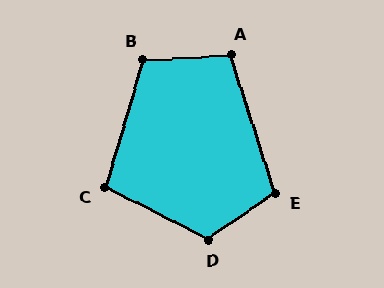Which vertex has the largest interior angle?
D, at approximately 119 degrees.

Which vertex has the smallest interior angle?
C, at approximately 100 degrees.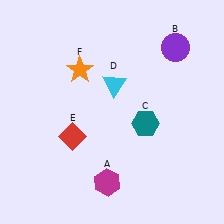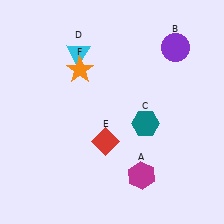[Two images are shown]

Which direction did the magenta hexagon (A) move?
The magenta hexagon (A) moved right.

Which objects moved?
The objects that moved are: the magenta hexagon (A), the cyan triangle (D), the red diamond (E).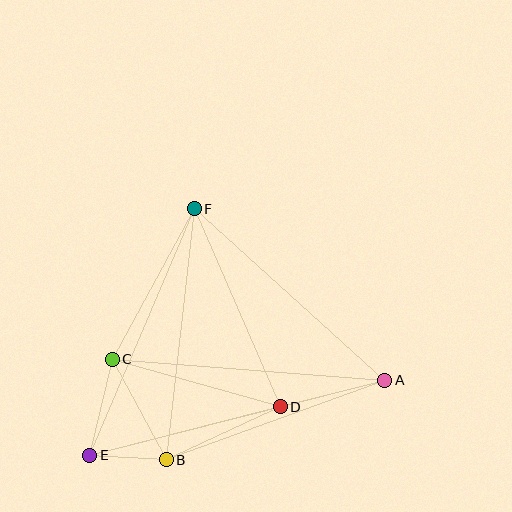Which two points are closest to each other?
Points B and E are closest to each other.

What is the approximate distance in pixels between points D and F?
The distance between D and F is approximately 216 pixels.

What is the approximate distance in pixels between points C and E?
The distance between C and E is approximately 99 pixels.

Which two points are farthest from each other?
Points A and E are farthest from each other.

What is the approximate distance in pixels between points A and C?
The distance between A and C is approximately 273 pixels.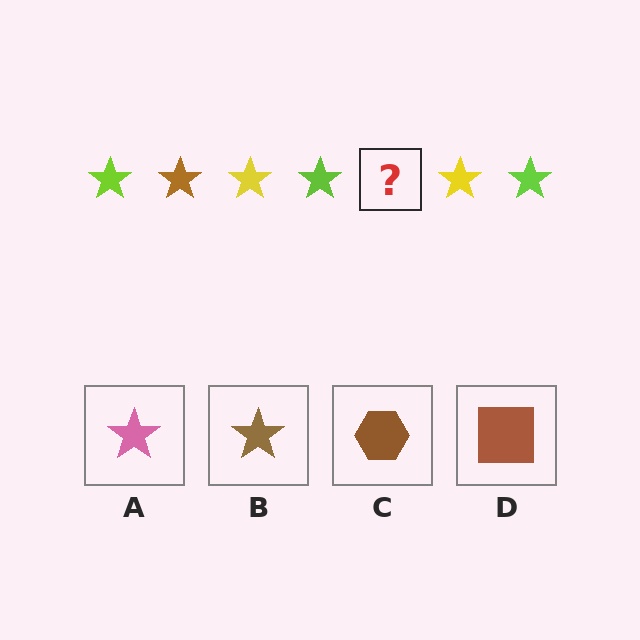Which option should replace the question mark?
Option B.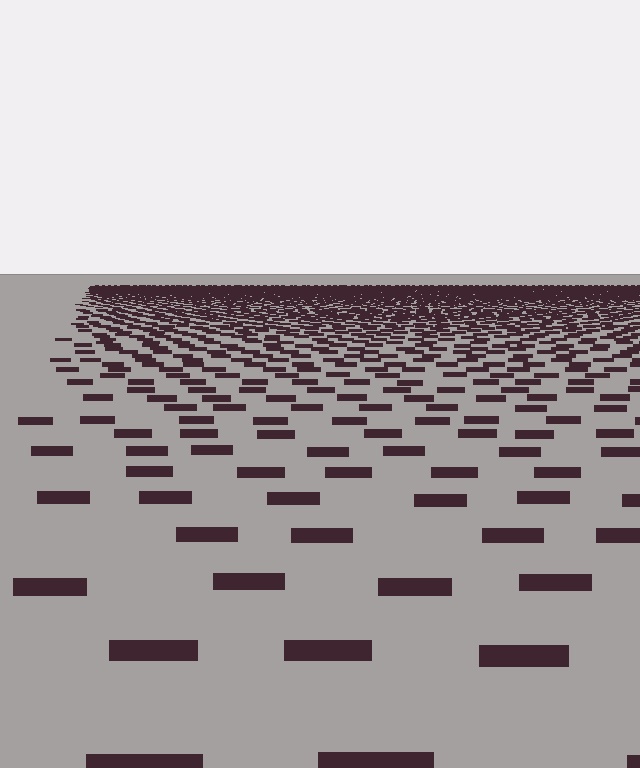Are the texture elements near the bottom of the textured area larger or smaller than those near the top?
Larger. Near the bottom, elements are closer to the viewer and appear at a bigger on-screen size.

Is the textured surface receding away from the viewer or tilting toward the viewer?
The surface is receding away from the viewer. Texture elements get smaller and denser toward the top.